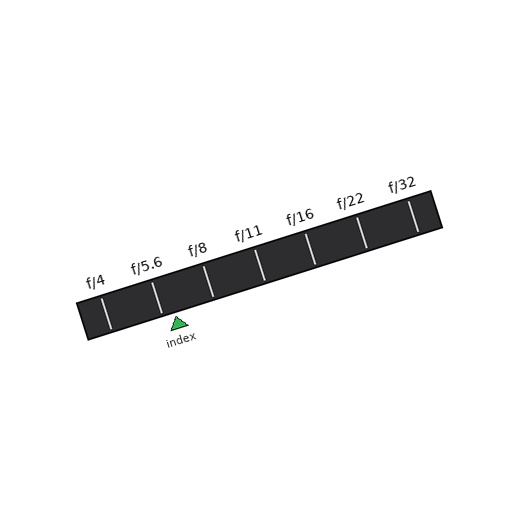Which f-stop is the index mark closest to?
The index mark is closest to f/5.6.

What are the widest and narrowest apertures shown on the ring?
The widest aperture shown is f/4 and the narrowest is f/32.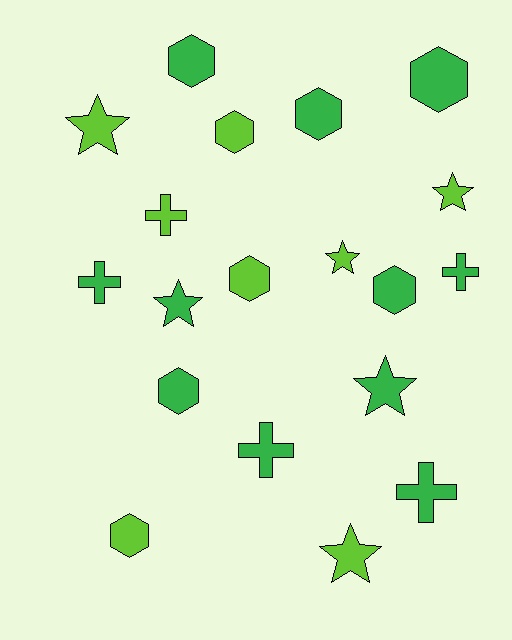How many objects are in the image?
There are 19 objects.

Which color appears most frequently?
Green, with 11 objects.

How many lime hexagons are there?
There are 3 lime hexagons.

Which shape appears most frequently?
Hexagon, with 8 objects.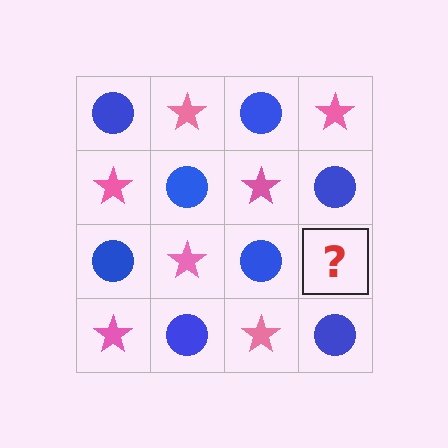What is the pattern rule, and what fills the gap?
The rule is that it alternates blue circle and pink star in a checkerboard pattern. The gap should be filled with a pink star.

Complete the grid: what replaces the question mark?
The question mark should be replaced with a pink star.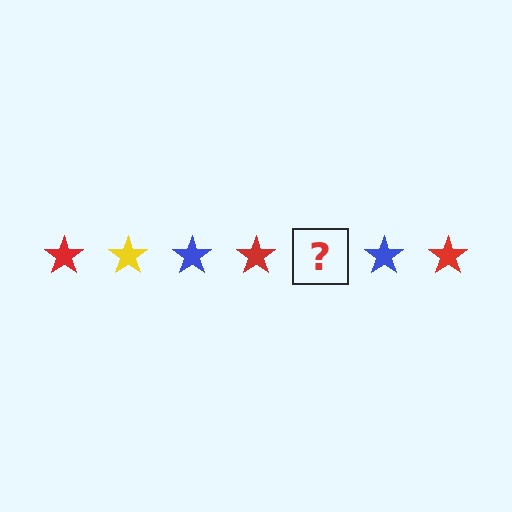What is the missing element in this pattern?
The missing element is a yellow star.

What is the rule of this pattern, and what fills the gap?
The rule is that the pattern cycles through red, yellow, blue stars. The gap should be filled with a yellow star.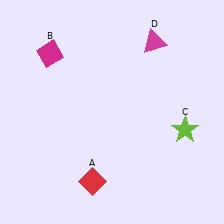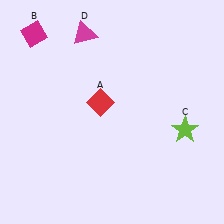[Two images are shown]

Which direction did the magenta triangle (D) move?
The magenta triangle (D) moved left.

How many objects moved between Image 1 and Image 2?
3 objects moved between the two images.